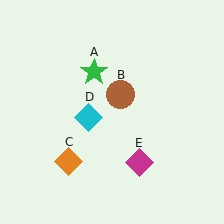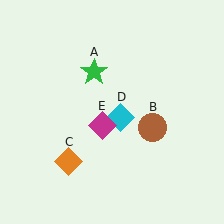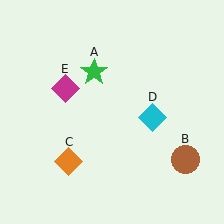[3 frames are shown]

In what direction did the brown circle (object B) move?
The brown circle (object B) moved down and to the right.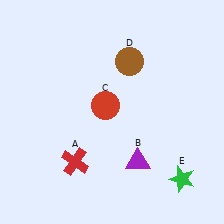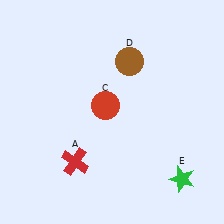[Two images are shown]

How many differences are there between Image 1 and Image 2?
There is 1 difference between the two images.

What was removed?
The purple triangle (B) was removed in Image 2.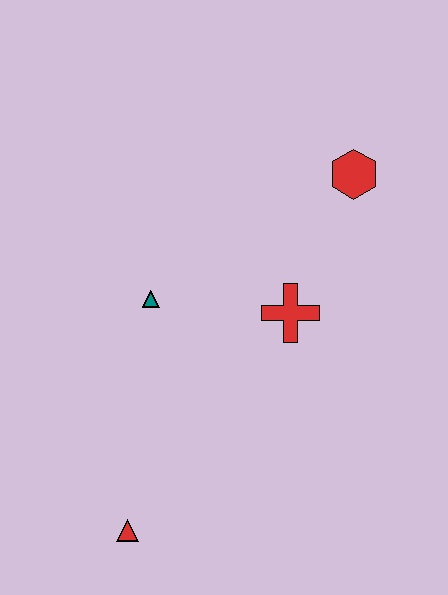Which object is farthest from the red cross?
The red triangle is farthest from the red cross.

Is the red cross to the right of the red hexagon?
No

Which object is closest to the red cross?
The teal triangle is closest to the red cross.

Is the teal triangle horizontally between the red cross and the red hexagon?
No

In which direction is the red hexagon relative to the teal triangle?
The red hexagon is to the right of the teal triangle.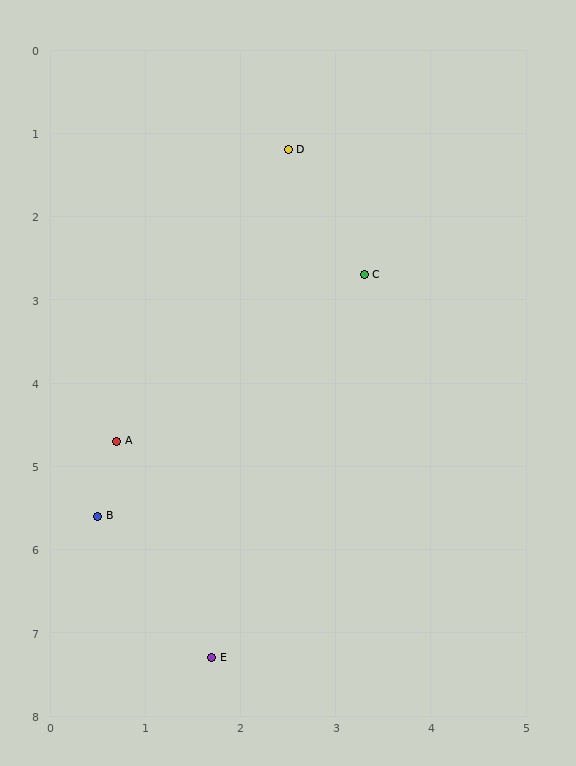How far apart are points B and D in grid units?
Points B and D are about 4.8 grid units apart.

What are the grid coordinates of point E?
Point E is at approximately (1.7, 7.3).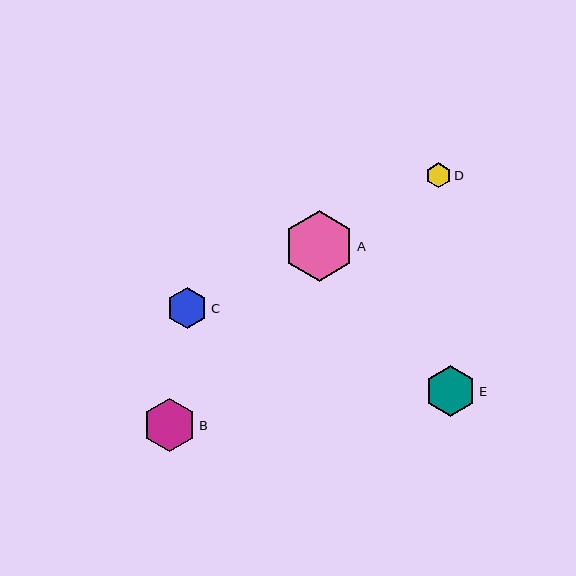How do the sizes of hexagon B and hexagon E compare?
Hexagon B and hexagon E are approximately the same size.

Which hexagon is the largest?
Hexagon A is the largest with a size of approximately 71 pixels.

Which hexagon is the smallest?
Hexagon D is the smallest with a size of approximately 25 pixels.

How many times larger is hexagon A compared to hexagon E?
Hexagon A is approximately 1.4 times the size of hexagon E.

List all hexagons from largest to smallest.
From largest to smallest: A, B, E, C, D.